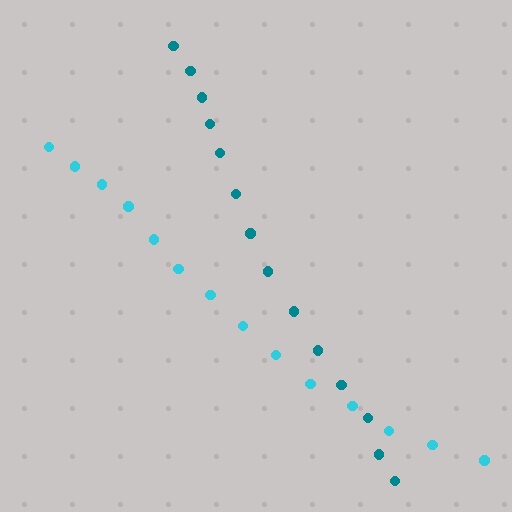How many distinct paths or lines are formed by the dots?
There are 2 distinct paths.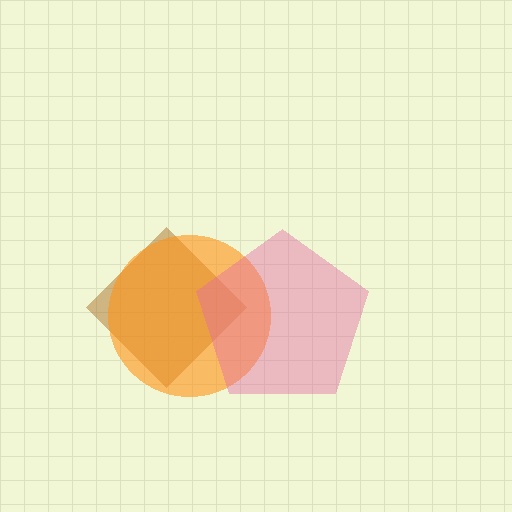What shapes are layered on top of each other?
The layered shapes are: a brown diamond, an orange circle, a pink pentagon.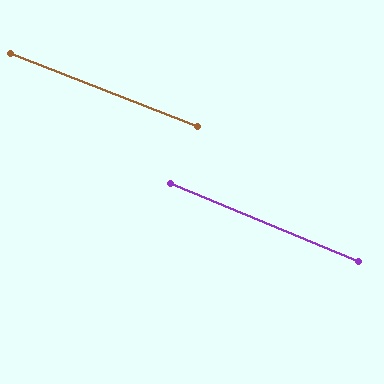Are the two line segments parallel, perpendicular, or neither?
Parallel — their directions differ by only 1.3°.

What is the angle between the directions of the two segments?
Approximately 1 degree.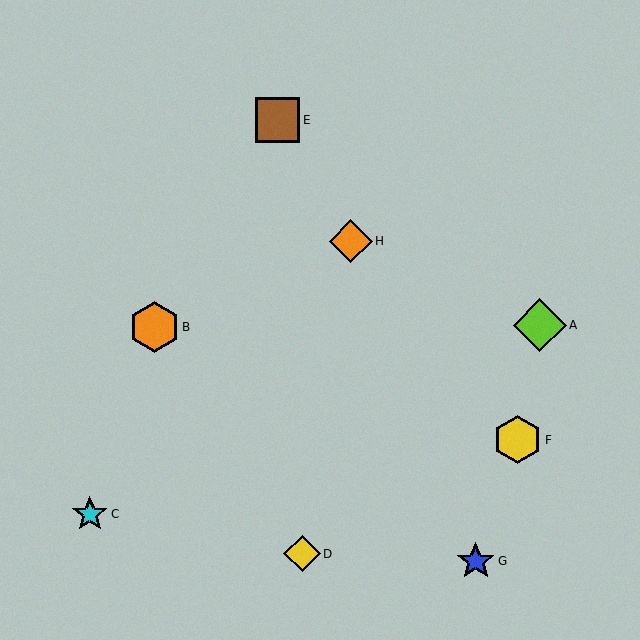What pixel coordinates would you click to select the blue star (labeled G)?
Click at (476, 561) to select the blue star G.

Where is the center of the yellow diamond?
The center of the yellow diamond is at (302, 554).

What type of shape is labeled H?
Shape H is an orange diamond.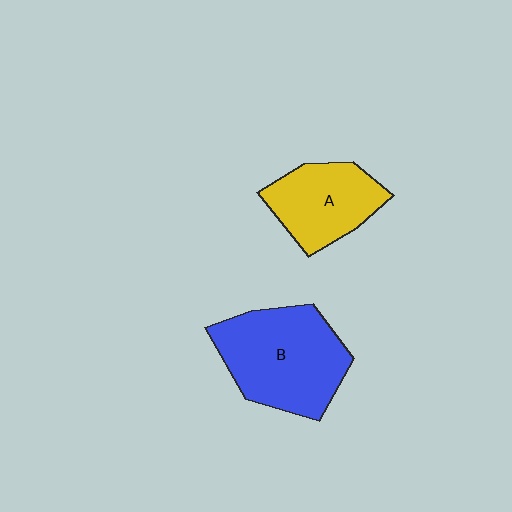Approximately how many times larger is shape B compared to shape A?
Approximately 1.5 times.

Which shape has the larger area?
Shape B (blue).